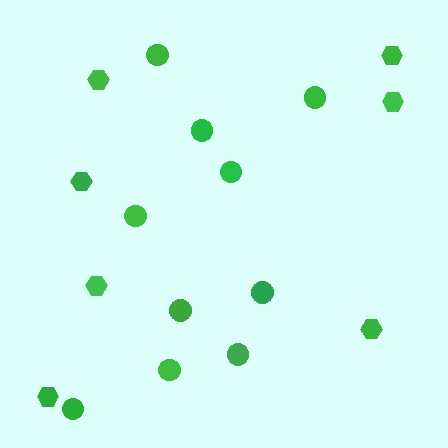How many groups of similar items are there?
There are 2 groups: one group of hexagons (7) and one group of circles (10).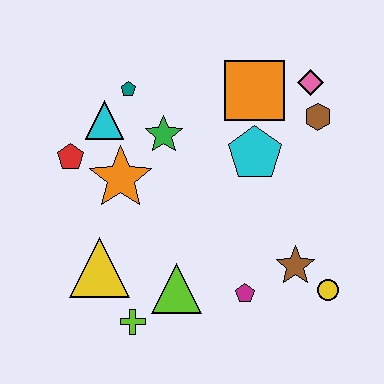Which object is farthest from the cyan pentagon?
The lime cross is farthest from the cyan pentagon.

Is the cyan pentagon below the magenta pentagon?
No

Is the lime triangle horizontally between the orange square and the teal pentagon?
Yes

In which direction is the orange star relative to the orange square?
The orange star is to the left of the orange square.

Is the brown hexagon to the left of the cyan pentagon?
No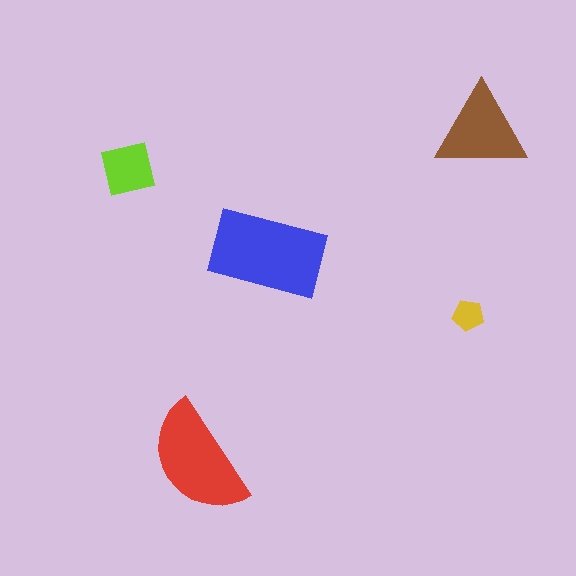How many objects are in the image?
There are 5 objects in the image.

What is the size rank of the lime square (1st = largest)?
4th.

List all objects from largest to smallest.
The blue rectangle, the red semicircle, the brown triangle, the lime square, the yellow pentagon.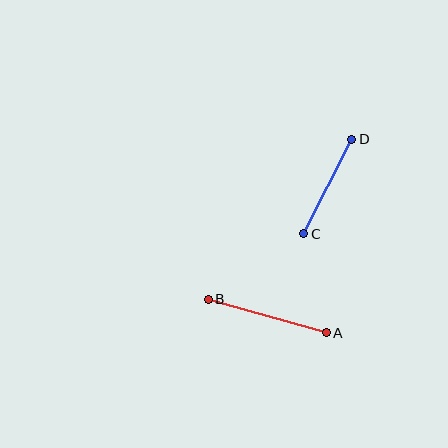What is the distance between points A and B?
The distance is approximately 123 pixels.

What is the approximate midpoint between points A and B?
The midpoint is at approximately (267, 316) pixels.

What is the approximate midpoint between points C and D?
The midpoint is at approximately (328, 186) pixels.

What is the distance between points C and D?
The distance is approximately 106 pixels.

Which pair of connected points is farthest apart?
Points A and B are farthest apart.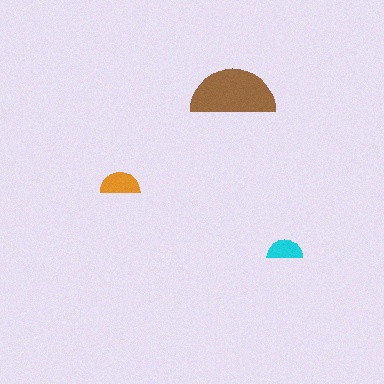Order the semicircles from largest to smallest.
the brown one, the orange one, the cyan one.